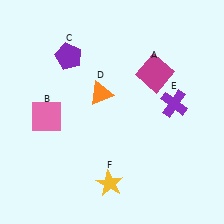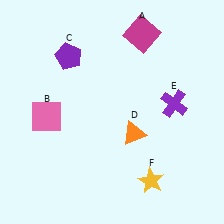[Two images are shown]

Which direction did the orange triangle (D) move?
The orange triangle (D) moved down.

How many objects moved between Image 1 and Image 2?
3 objects moved between the two images.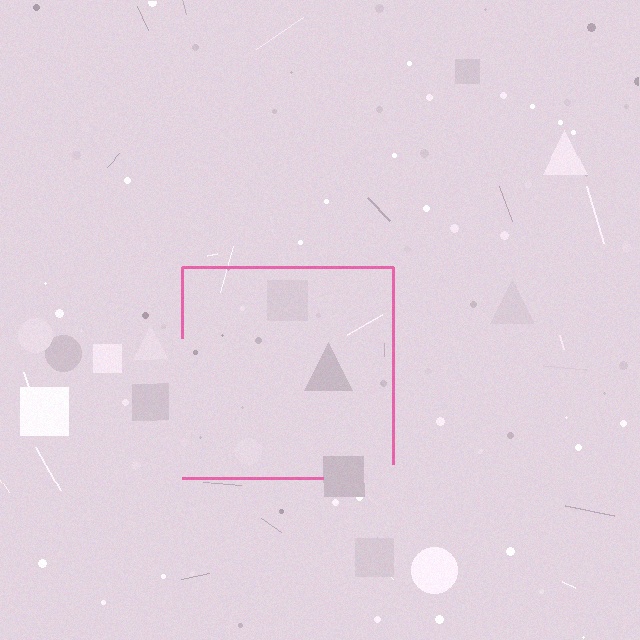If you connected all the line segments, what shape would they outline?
They would outline a square.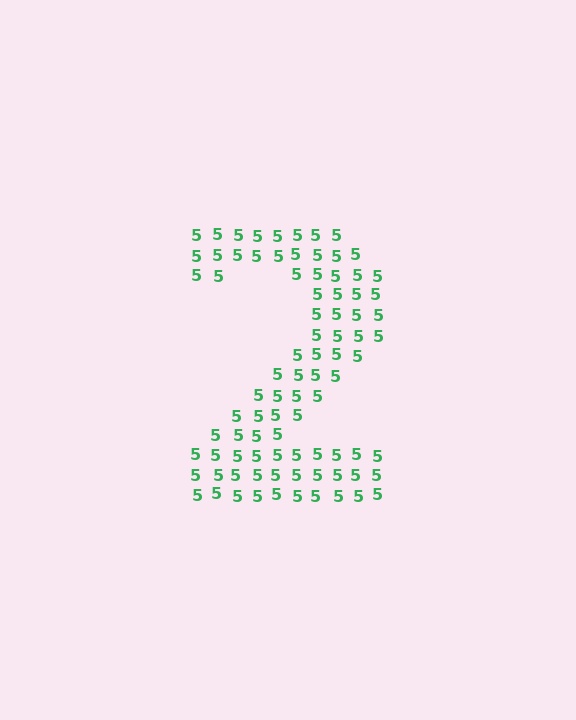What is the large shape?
The large shape is the digit 2.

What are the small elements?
The small elements are digit 5's.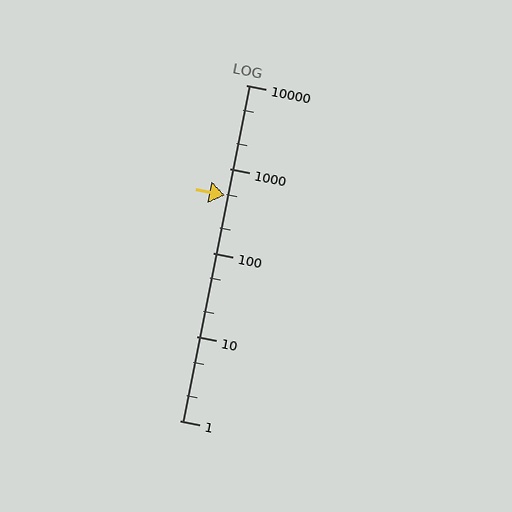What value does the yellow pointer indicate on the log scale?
The pointer indicates approximately 480.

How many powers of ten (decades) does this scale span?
The scale spans 4 decades, from 1 to 10000.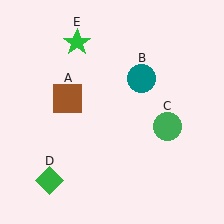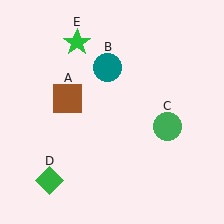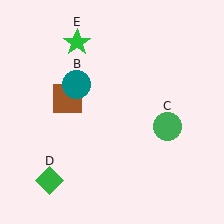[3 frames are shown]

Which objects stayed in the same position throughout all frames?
Brown square (object A) and green circle (object C) and green diamond (object D) and green star (object E) remained stationary.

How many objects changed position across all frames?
1 object changed position: teal circle (object B).